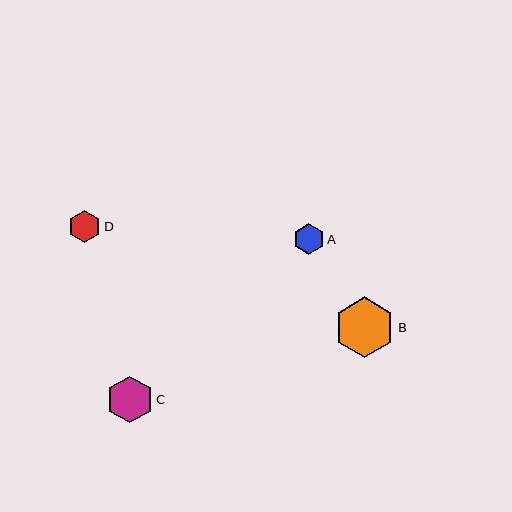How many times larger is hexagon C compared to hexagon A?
Hexagon C is approximately 1.5 times the size of hexagon A.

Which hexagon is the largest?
Hexagon B is the largest with a size of approximately 61 pixels.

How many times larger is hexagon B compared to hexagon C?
Hexagon B is approximately 1.3 times the size of hexagon C.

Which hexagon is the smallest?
Hexagon A is the smallest with a size of approximately 31 pixels.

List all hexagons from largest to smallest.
From largest to smallest: B, C, D, A.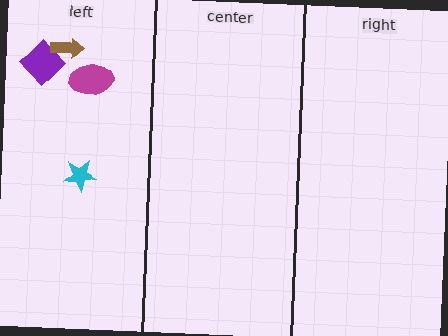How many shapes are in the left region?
4.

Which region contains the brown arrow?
The left region.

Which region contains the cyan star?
The left region.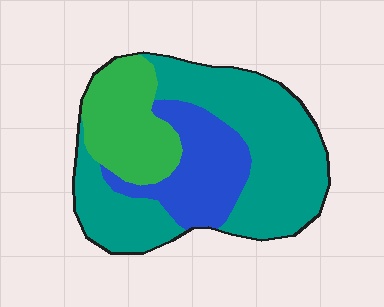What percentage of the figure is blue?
Blue takes up between a sixth and a third of the figure.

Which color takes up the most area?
Teal, at roughly 55%.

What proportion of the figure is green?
Green takes up about one fifth (1/5) of the figure.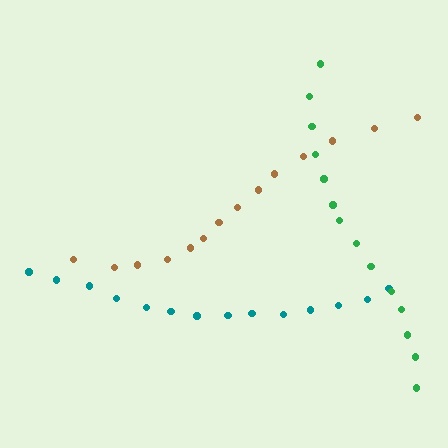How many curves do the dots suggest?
There are 3 distinct paths.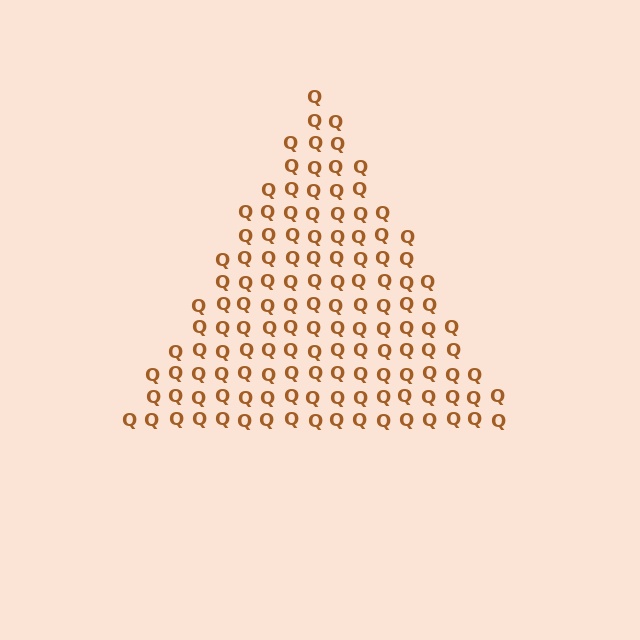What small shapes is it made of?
It is made of small letter Q's.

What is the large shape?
The large shape is a triangle.